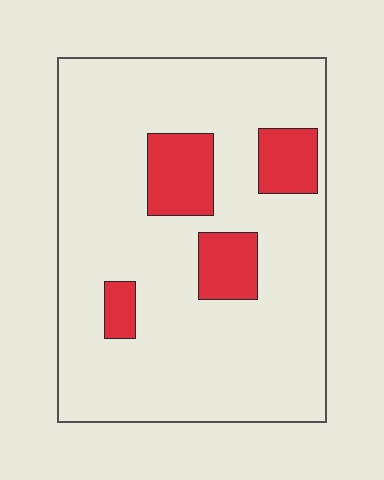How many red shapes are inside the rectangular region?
4.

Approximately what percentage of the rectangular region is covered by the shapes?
Approximately 15%.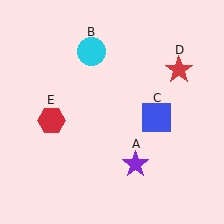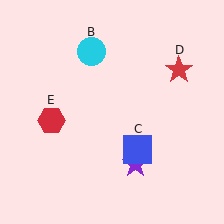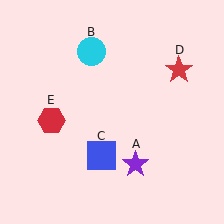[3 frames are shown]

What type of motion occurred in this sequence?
The blue square (object C) rotated clockwise around the center of the scene.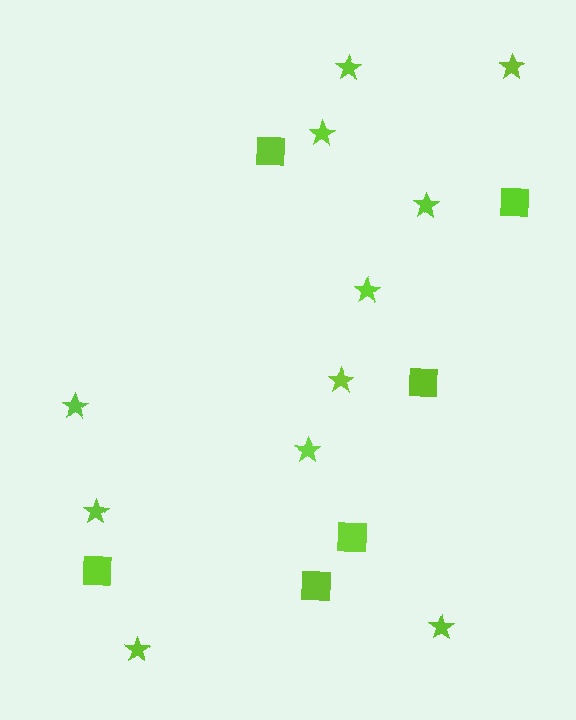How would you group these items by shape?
There are 2 groups: one group of stars (11) and one group of squares (6).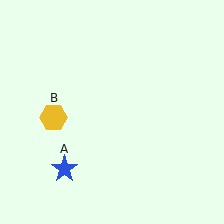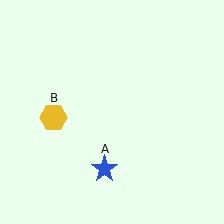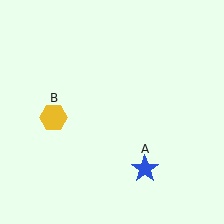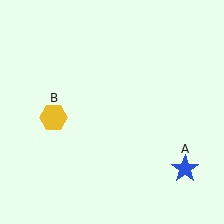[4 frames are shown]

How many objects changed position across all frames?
1 object changed position: blue star (object A).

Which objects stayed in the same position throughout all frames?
Yellow hexagon (object B) remained stationary.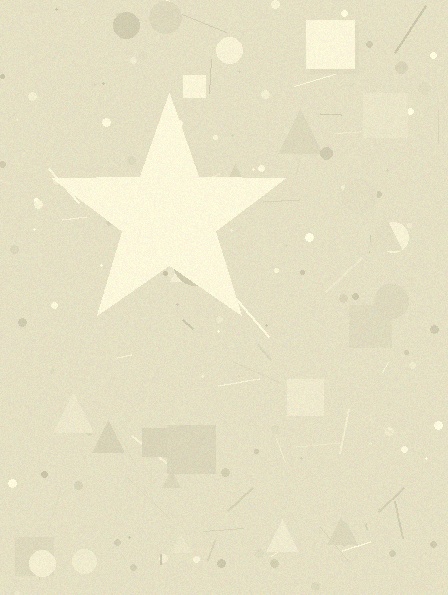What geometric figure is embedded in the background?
A star is embedded in the background.